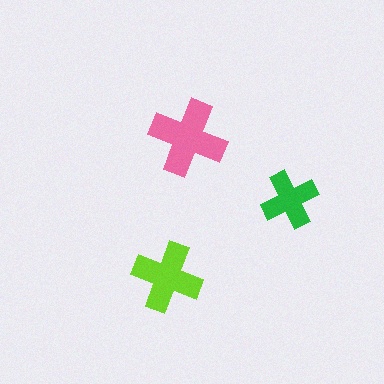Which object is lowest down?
The lime cross is bottommost.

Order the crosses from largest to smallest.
the pink one, the lime one, the green one.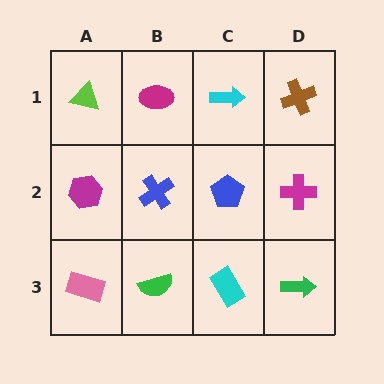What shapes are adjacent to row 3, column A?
A magenta hexagon (row 2, column A), a green semicircle (row 3, column B).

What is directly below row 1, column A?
A magenta hexagon.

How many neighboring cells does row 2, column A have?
3.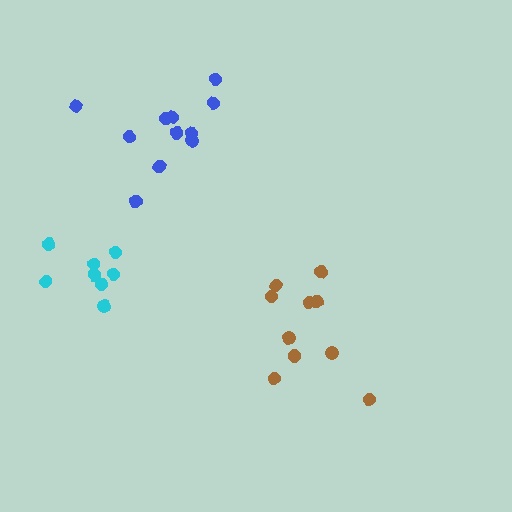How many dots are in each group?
Group 1: 11 dots, Group 2: 10 dots, Group 3: 8 dots (29 total).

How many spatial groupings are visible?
There are 3 spatial groupings.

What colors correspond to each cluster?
The clusters are colored: blue, brown, cyan.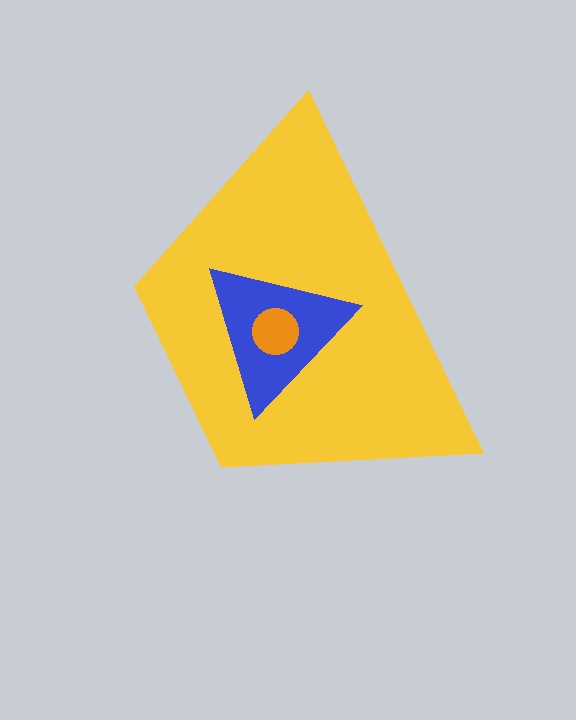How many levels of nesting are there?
3.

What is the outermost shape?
The yellow trapezoid.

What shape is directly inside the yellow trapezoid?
The blue triangle.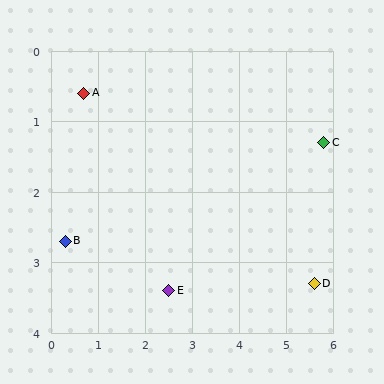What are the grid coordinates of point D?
Point D is at approximately (5.6, 3.3).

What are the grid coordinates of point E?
Point E is at approximately (2.5, 3.4).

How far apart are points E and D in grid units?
Points E and D are about 3.1 grid units apart.